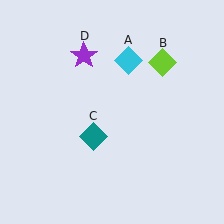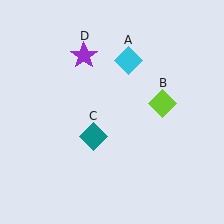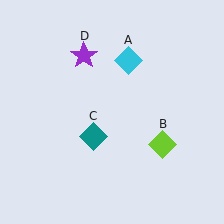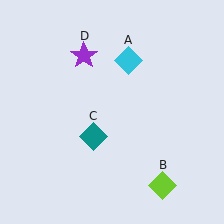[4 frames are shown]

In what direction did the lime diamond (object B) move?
The lime diamond (object B) moved down.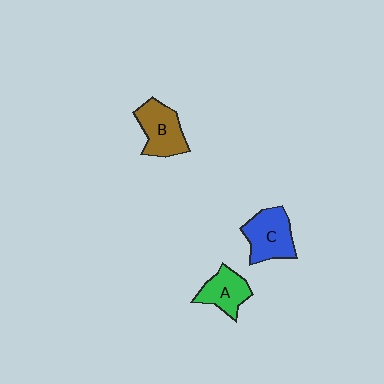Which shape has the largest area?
Shape C (blue).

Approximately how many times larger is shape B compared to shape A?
Approximately 1.3 times.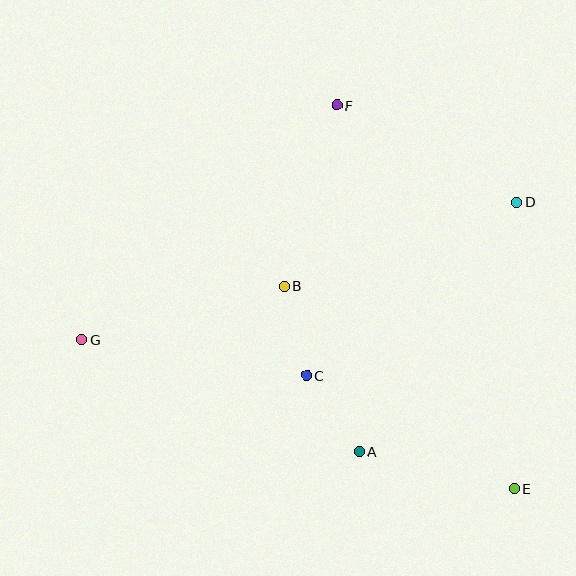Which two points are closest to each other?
Points B and C are closest to each other.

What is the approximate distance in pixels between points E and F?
The distance between E and F is approximately 423 pixels.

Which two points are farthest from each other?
Points E and G are farthest from each other.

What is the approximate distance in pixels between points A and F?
The distance between A and F is approximately 347 pixels.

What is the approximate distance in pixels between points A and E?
The distance between A and E is approximately 159 pixels.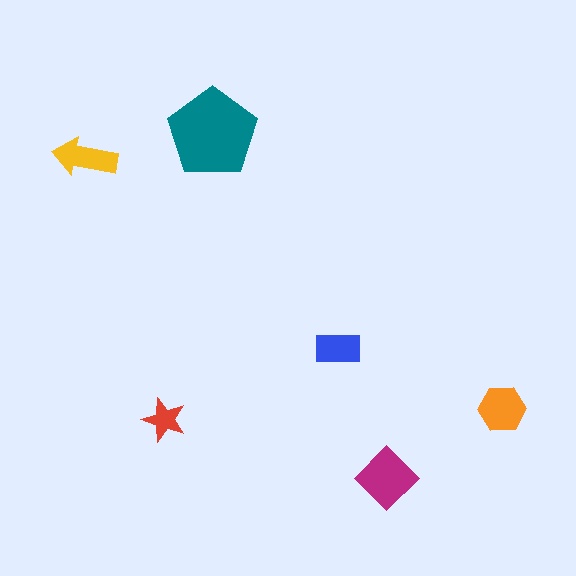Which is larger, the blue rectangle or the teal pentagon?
The teal pentagon.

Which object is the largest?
The teal pentagon.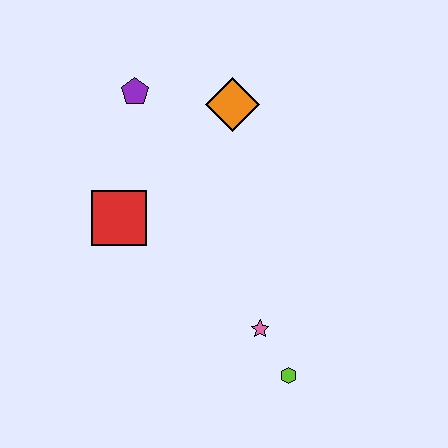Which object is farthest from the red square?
The lime hexagon is farthest from the red square.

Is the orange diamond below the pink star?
No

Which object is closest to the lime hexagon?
The pink star is closest to the lime hexagon.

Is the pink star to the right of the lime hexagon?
No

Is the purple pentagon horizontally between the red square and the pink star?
Yes